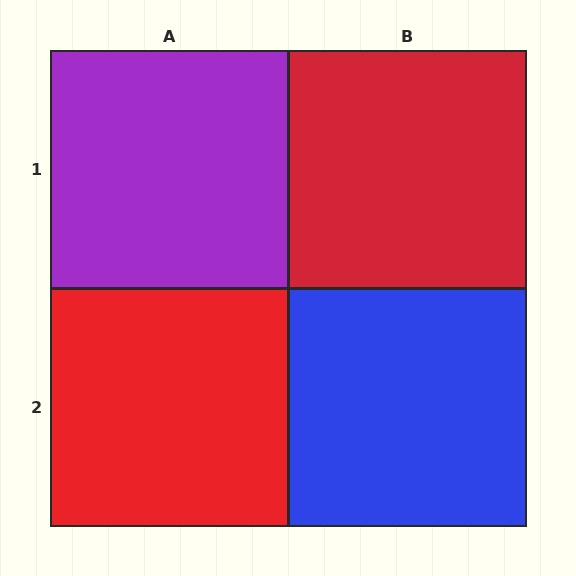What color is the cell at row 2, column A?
Red.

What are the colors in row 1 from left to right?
Purple, red.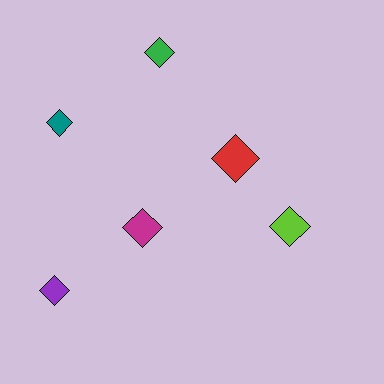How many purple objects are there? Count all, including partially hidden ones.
There is 1 purple object.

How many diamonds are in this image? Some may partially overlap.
There are 6 diamonds.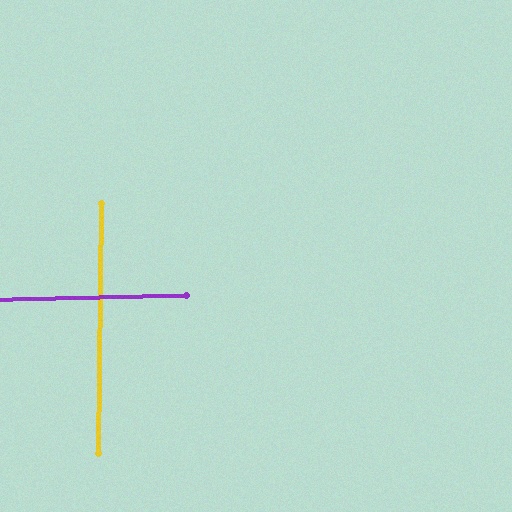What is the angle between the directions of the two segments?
Approximately 88 degrees.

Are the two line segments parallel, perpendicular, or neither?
Perpendicular — they meet at approximately 88°.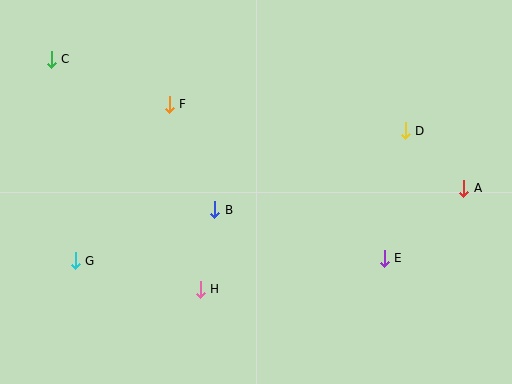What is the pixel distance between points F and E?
The distance between F and E is 264 pixels.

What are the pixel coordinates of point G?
Point G is at (75, 261).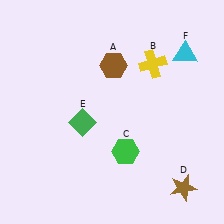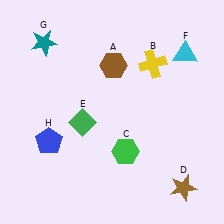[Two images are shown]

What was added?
A teal star (G), a blue pentagon (H) were added in Image 2.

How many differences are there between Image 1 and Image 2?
There are 2 differences between the two images.